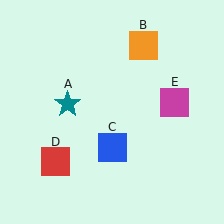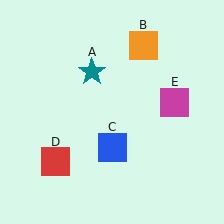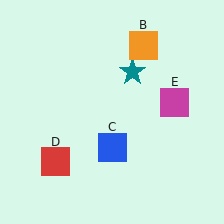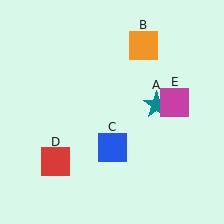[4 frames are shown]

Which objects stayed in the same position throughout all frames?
Orange square (object B) and blue square (object C) and red square (object D) and magenta square (object E) remained stationary.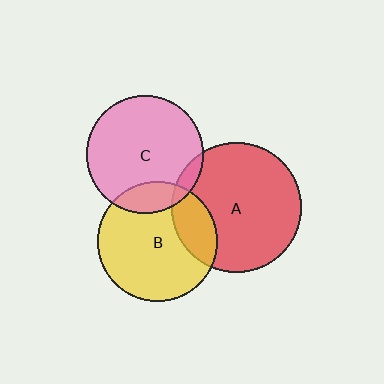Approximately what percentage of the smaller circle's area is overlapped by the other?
Approximately 15%.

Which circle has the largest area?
Circle A (red).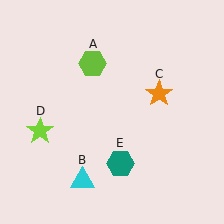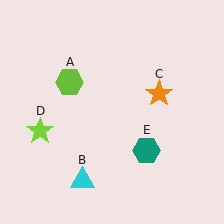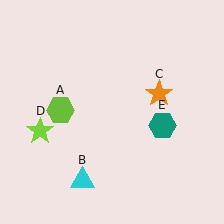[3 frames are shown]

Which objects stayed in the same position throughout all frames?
Cyan triangle (object B) and orange star (object C) and lime star (object D) remained stationary.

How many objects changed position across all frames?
2 objects changed position: lime hexagon (object A), teal hexagon (object E).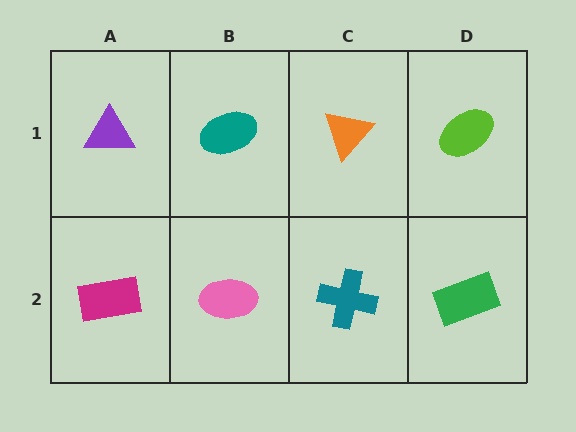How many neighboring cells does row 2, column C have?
3.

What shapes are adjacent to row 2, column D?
A lime ellipse (row 1, column D), a teal cross (row 2, column C).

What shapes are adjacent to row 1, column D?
A green rectangle (row 2, column D), an orange triangle (row 1, column C).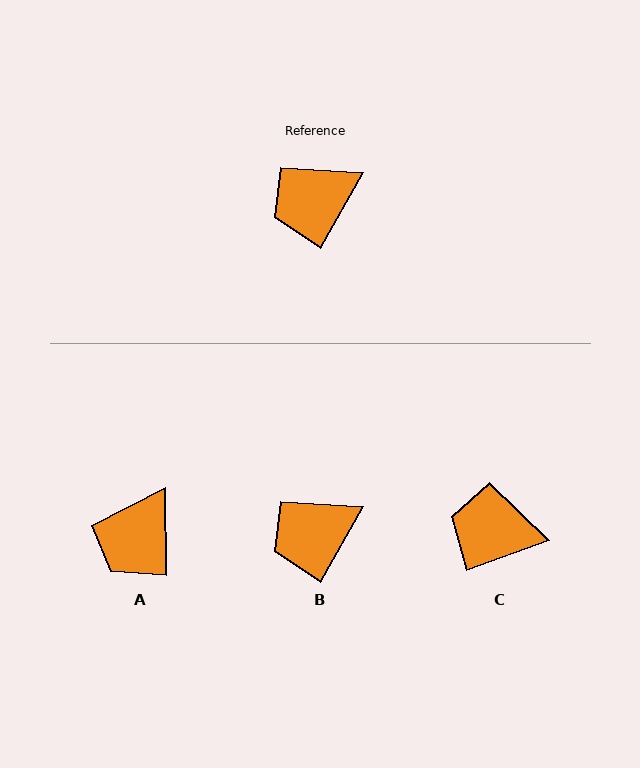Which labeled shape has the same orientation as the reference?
B.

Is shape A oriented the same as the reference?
No, it is off by about 30 degrees.